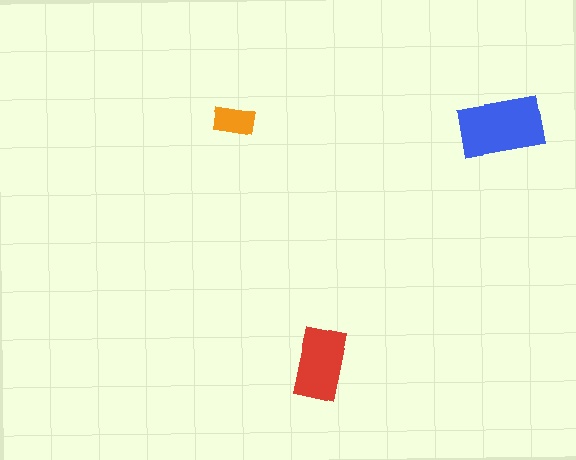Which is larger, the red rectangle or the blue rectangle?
The blue one.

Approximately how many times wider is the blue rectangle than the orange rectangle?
About 2 times wider.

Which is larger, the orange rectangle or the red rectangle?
The red one.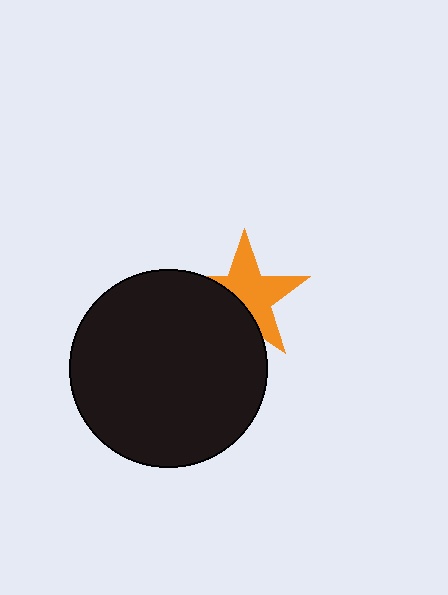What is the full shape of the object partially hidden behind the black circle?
The partially hidden object is an orange star.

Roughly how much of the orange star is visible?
About half of it is visible (roughly 61%).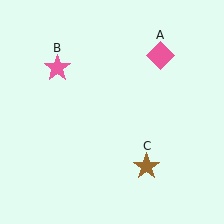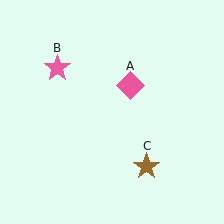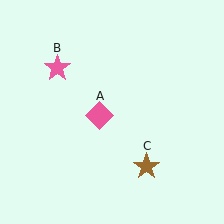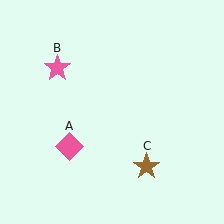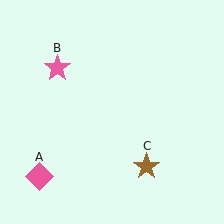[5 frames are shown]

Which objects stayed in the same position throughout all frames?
Pink star (object B) and brown star (object C) remained stationary.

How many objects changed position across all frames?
1 object changed position: pink diamond (object A).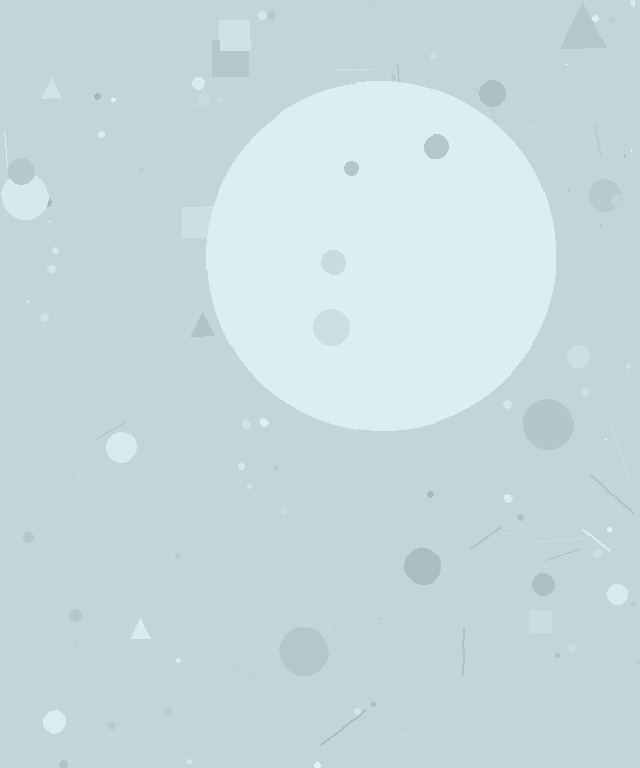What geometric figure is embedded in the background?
A circle is embedded in the background.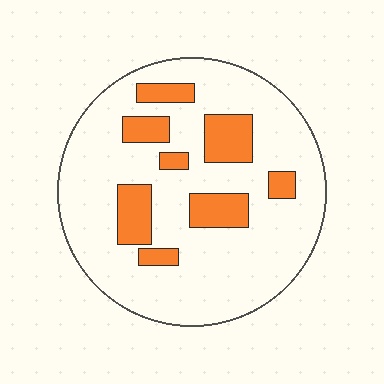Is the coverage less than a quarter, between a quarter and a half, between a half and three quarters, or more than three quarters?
Less than a quarter.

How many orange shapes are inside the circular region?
8.